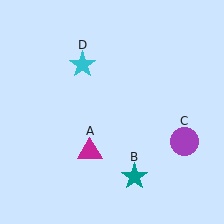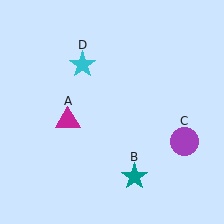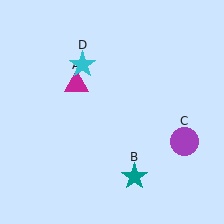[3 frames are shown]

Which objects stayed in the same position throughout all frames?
Teal star (object B) and purple circle (object C) and cyan star (object D) remained stationary.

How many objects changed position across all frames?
1 object changed position: magenta triangle (object A).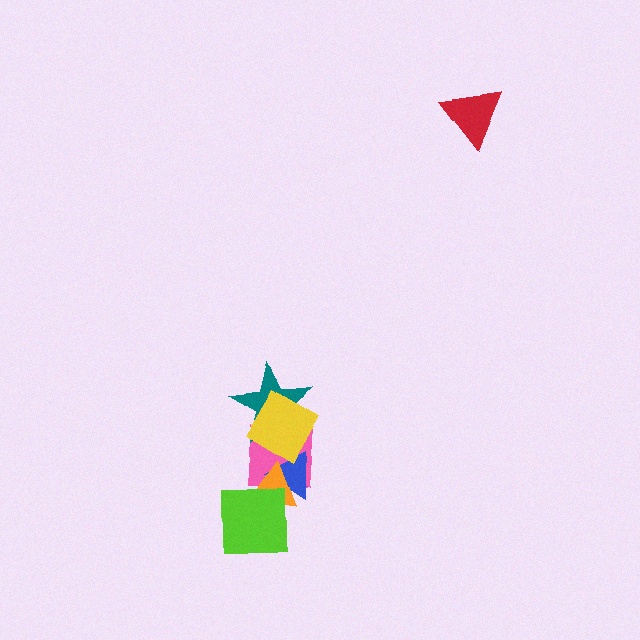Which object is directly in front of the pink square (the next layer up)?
The blue triangle is directly in front of the pink square.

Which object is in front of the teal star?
The yellow diamond is in front of the teal star.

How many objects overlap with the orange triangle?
3 objects overlap with the orange triangle.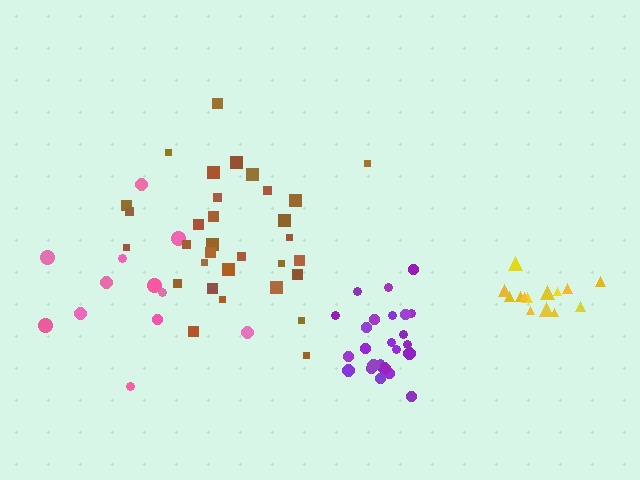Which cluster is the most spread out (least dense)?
Pink.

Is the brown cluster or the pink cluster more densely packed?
Brown.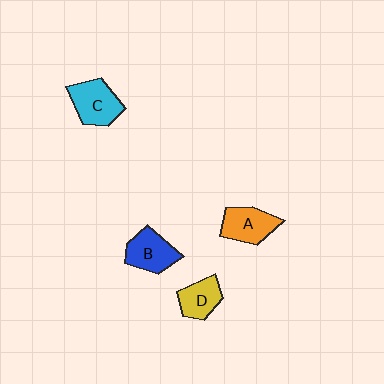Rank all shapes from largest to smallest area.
From largest to smallest: C (cyan), B (blue), A (orange), D (yellow).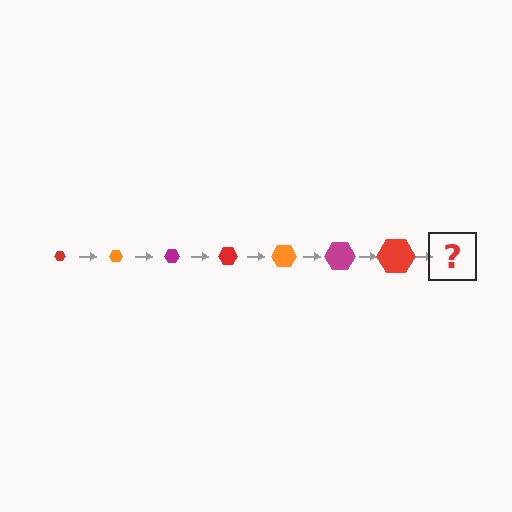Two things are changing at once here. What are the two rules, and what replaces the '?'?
The two rules are that the hexagon grows larger each step and the color cycles through red, orange, and magenta. The '?' should be an orange hexagon, larger than the previous one.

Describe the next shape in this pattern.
It should be an orange hexagon, larger than the previous one.